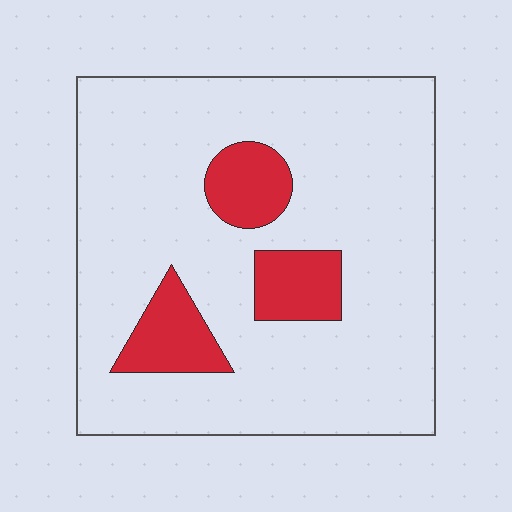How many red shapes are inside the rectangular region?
3.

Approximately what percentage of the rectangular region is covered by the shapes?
Approximately 15%.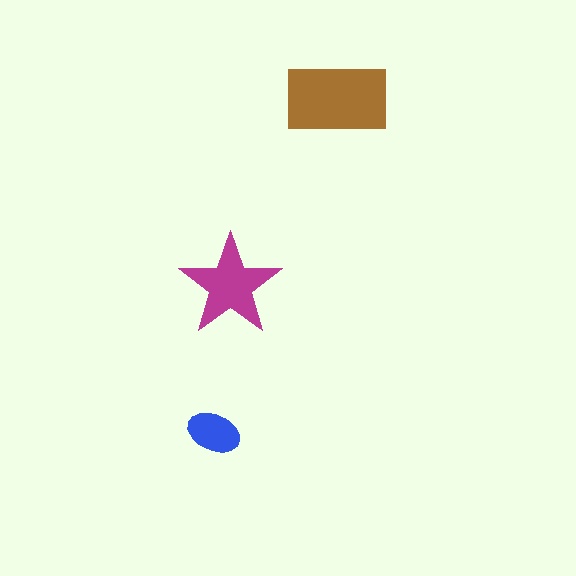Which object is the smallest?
The blue ellipse.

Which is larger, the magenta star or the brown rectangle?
The brown rectangle.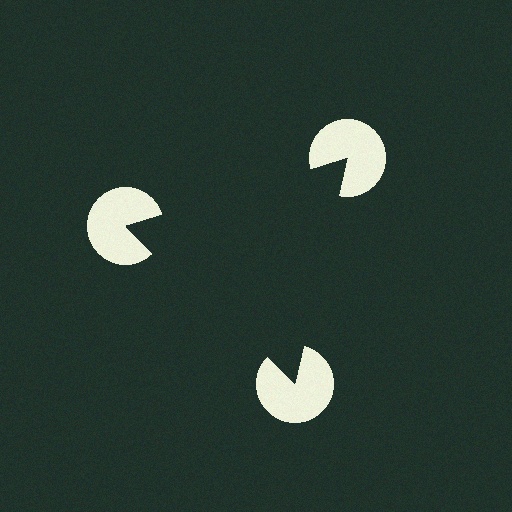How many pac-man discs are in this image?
There are 3 — one at each vertex of the illusory triangle.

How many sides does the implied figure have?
3 sides.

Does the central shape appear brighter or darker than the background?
It typically appears slightly darker than the background, even though no actual brightness change is drawn.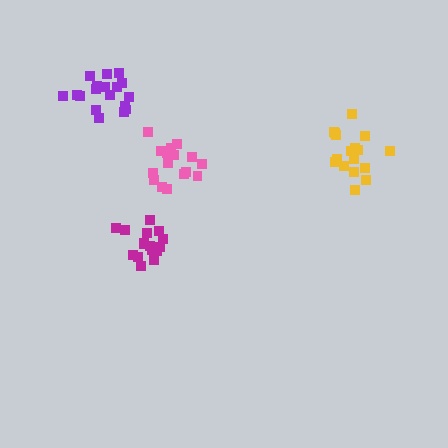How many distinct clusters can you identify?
There are 4 distinct clusters.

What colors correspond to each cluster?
The clusters are colored: yellow, pink, purple, magenta.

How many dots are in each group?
Group 1: 17 dots, Group 2: 16 dots, Group 3: 18 dots, Group 4: 17 dots (68 total).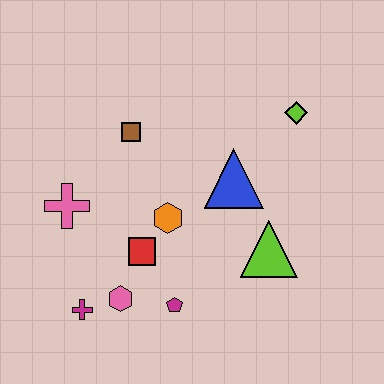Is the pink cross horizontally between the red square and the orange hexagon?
No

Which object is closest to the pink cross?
The red square is closest to the pink cross.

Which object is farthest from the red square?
The lime diamond is farthest from the red square.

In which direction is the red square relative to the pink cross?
The red square is to the right of the pink cross.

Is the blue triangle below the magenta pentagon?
No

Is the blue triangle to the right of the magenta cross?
Yes